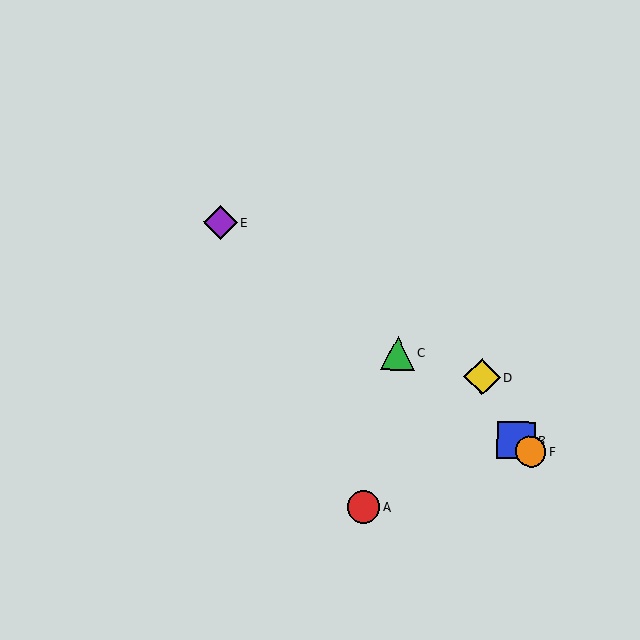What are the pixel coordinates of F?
Object F is at (531, 451).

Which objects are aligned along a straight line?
Objects B, C, E, F are aligned along a straight line.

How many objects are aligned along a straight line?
4 objects (B, C, E, F) are aligned along a straight line.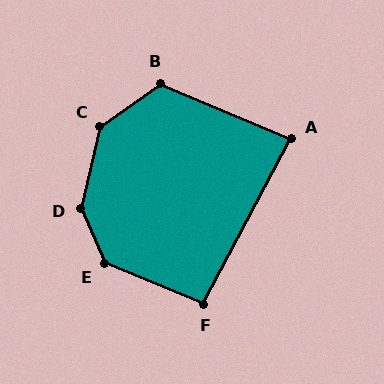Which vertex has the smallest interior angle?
A, at approximately 85 degrees.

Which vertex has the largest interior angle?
D, at approximately 143 degrees.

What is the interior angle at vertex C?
Approximately 139 degrees (obtuse).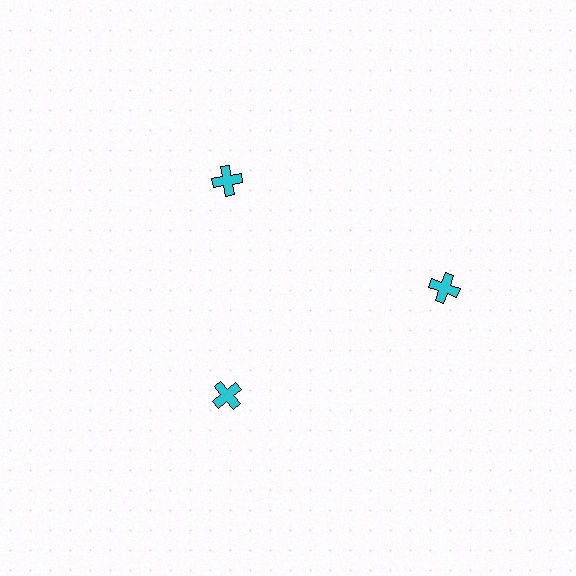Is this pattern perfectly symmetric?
No. The 3 cyan crosses are arranged in a ring, but one element near the 3 o'clock position is pushed outward from the center, breaking the 3-fold rotational symmetry.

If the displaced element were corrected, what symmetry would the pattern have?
It would have 3-fold rotational symmetry — the pattern would map onto itself every 120 degrees.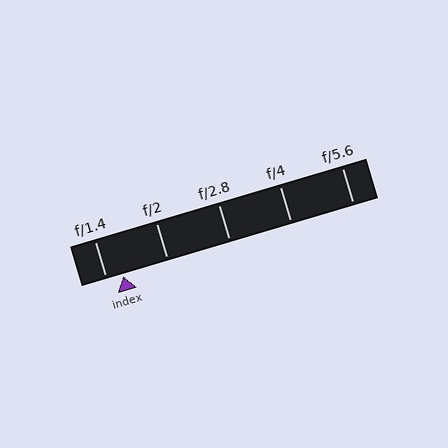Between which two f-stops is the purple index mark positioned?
The index mark is between f/1.4 and f/2.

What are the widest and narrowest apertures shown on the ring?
The widest aperture shown is f/1.4 and the narrowest is f/5.6.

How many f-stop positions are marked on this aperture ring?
There are 5 f-stop positions marked.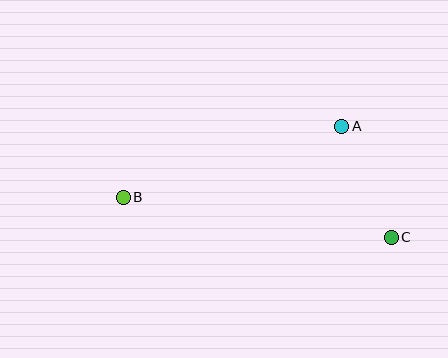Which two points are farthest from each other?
Points B and C are farthest from each other.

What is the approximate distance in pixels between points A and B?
The distance between A and B is approximately 230 pixels.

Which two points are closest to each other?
Points A and C are closest to each other.